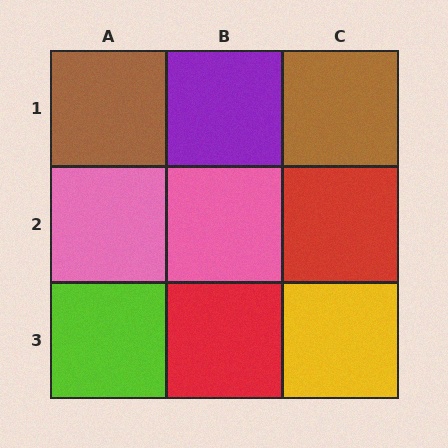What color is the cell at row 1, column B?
Purple.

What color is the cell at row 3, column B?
Red.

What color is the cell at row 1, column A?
Brown.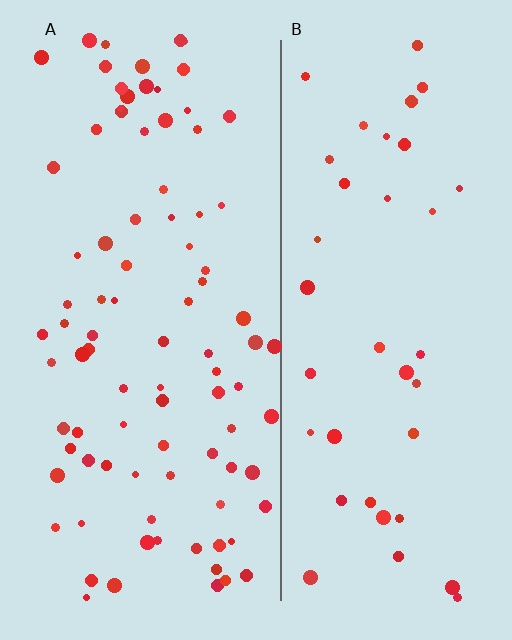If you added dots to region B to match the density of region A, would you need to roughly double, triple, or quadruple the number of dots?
Approximately double.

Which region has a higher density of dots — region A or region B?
A (the left).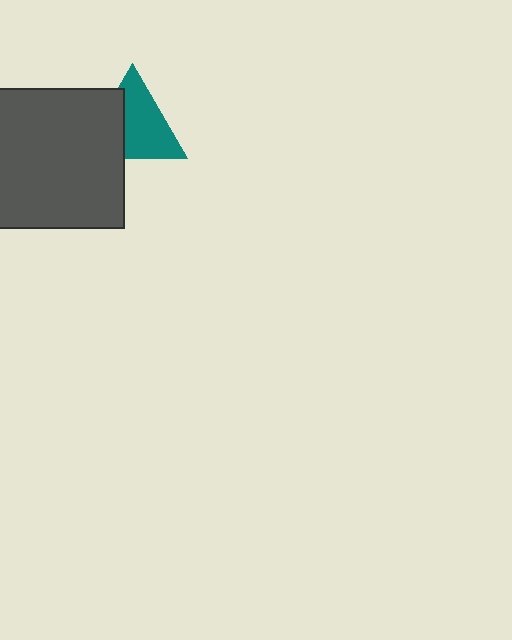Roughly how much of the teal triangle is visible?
About half of it is visible (roughly 63%).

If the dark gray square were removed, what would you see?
You would see the complete teal triangle.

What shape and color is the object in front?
The object in front is a dark gray square.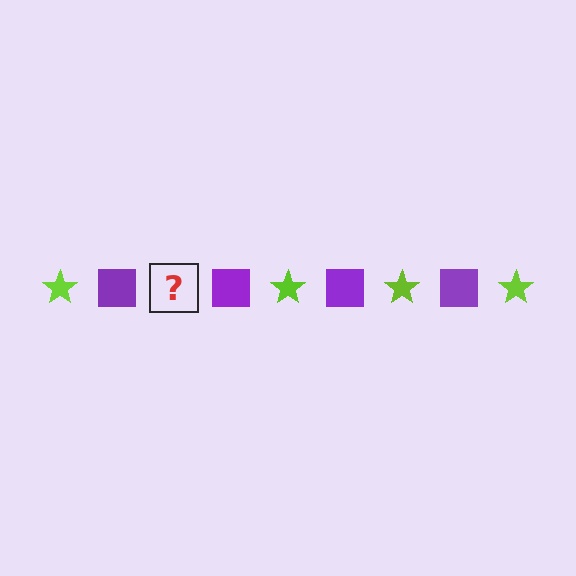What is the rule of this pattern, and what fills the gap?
The rule is that the pattern alternates between lime star and purple square. The gap should be filled with a lime star.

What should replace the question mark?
The question mark should be replaced with a lime star.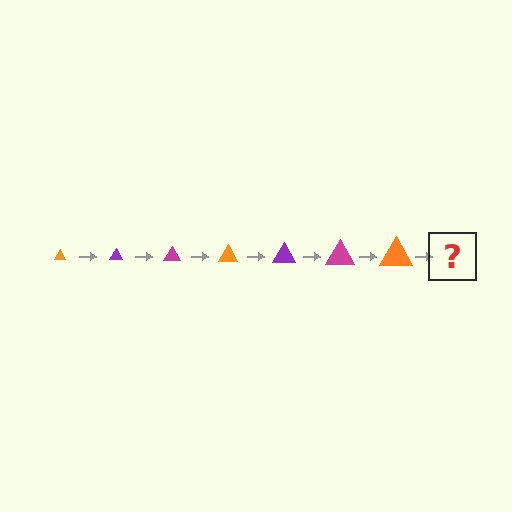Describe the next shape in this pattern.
It should be a purple triangle, larger than the previous one.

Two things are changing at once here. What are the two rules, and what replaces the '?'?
The two rules are that the triangle grows larger each step and the color cycles through orange, purple, and magenta. The '?' should be a purple triangle, larger than the previous one.